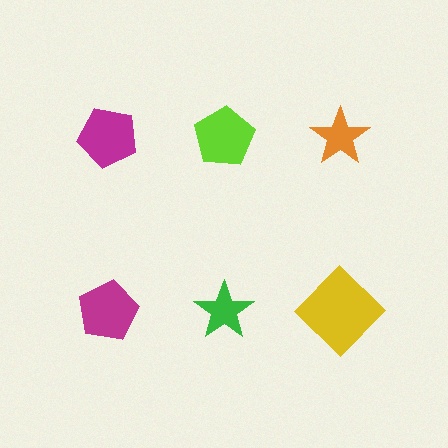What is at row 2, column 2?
A green star.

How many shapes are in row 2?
3 shapes.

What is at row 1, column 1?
A magenta pentagon.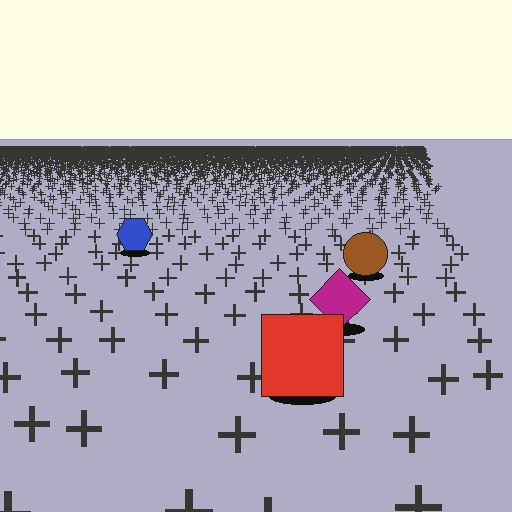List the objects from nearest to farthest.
From nearest to farthest: the red square, the magenta diamond, the brown circle, the blue hexagon.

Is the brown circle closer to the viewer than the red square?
No. The red square is closer — you can tell from the texture gradient: the ground texture is coarser near it.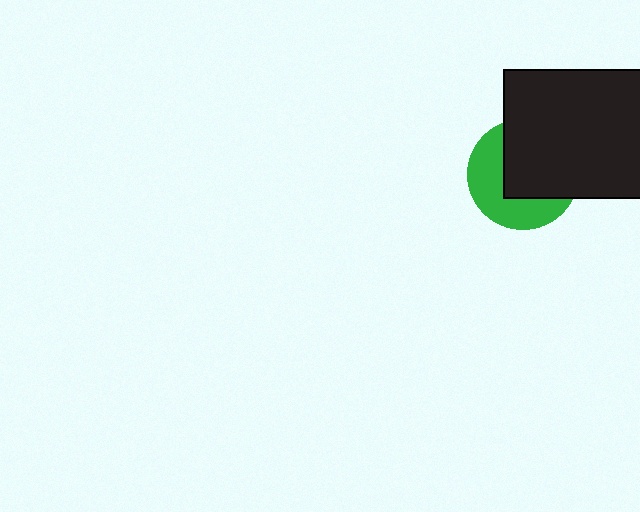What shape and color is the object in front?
The object in front is a black rectangle.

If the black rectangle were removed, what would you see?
You would see the complete green circle.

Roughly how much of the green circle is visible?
About half of it is visible (roughly 45%).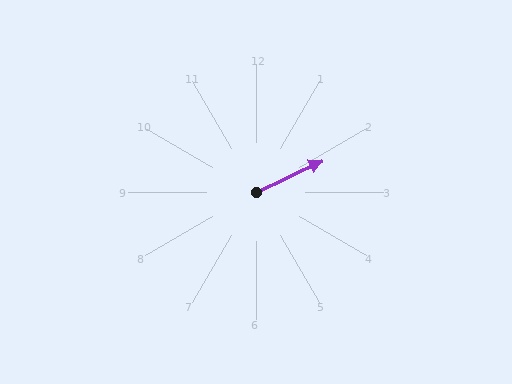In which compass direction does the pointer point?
Northeast.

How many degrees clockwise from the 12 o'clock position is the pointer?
Approximately 64 degrees.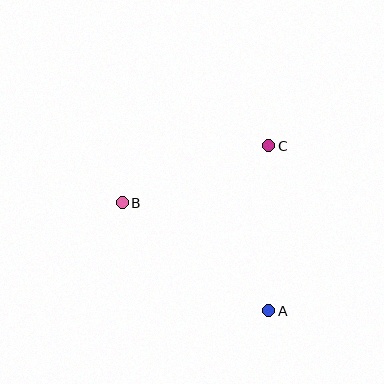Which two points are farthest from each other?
Points A and B are farthest from each other.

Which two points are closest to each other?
Points B and C are closest to each other.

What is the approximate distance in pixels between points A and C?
The distance between A and C is approximately 165 pixels.